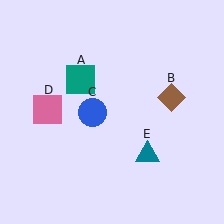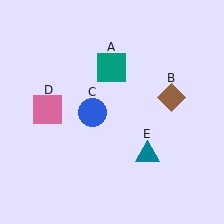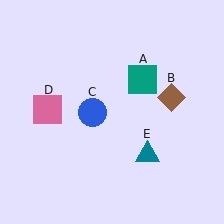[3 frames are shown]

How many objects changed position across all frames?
1 object changed position: teal square (object A).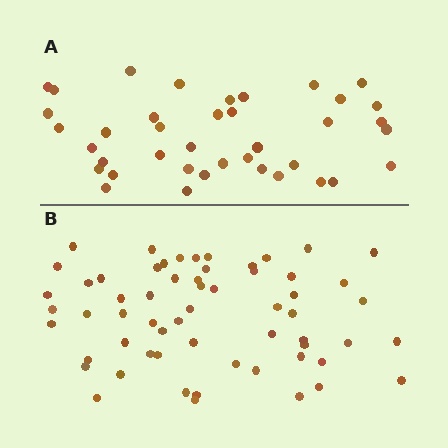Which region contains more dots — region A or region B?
Region B (the bottom region) has more dots.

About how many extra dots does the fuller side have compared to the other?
Region B has approximately 20 more dots than region A.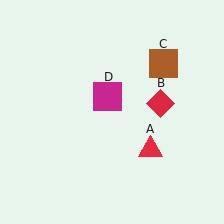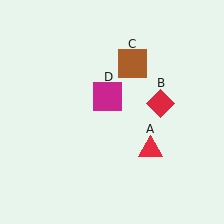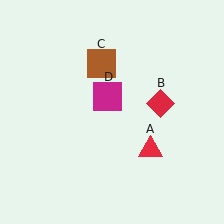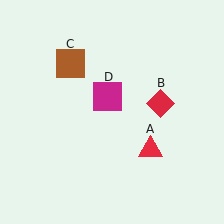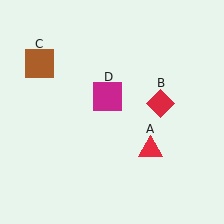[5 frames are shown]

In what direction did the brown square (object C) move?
The brown square (object C) moved left.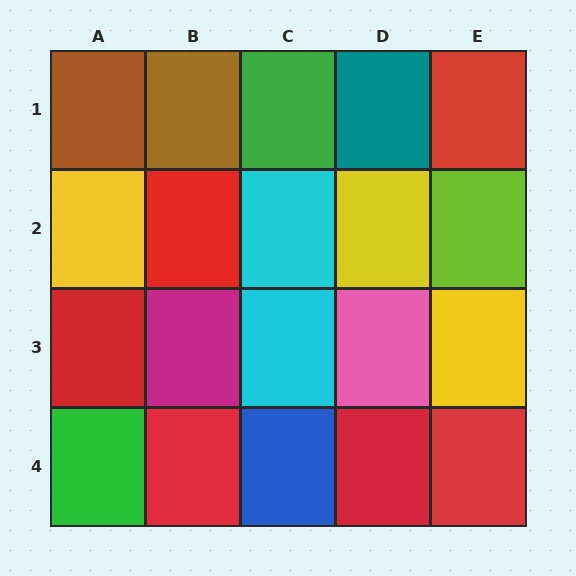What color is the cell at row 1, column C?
Green.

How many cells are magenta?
1 cell is magenta.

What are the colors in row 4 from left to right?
Green, red, blue, red, red.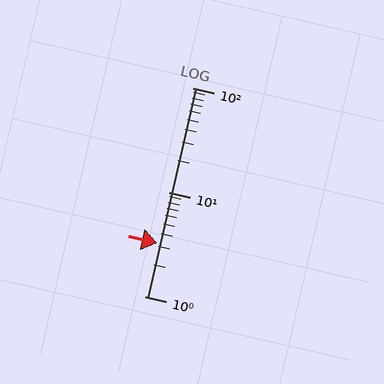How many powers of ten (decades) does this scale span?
The scale spans 2 decades, from 1 to 100.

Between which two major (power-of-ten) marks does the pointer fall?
The pointer is between 1 and 10.